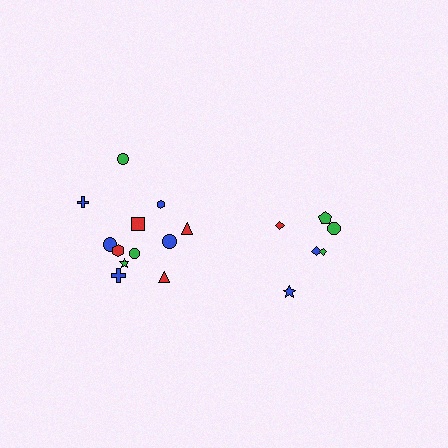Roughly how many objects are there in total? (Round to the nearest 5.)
Roughly 20 objects in total.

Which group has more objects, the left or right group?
The left group.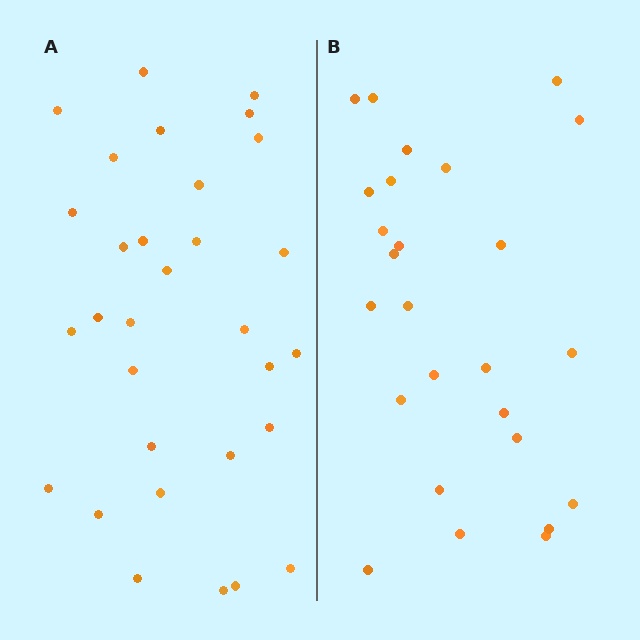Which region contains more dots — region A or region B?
Region A (the left region) has more dots.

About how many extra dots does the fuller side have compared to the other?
Region A has about 5 more dots than region B.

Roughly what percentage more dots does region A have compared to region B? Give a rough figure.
About 20% more.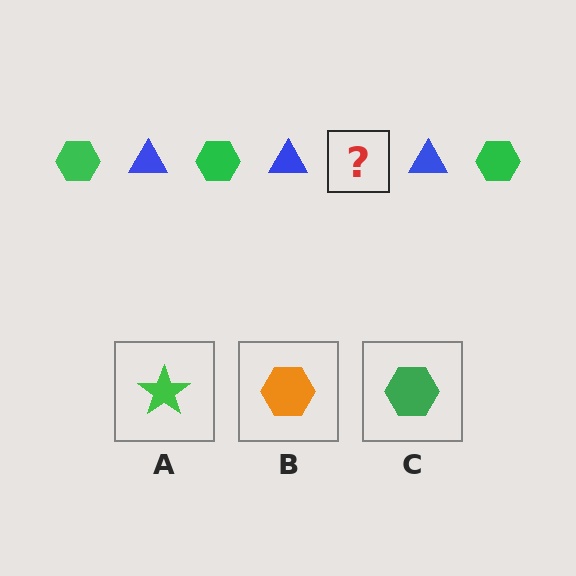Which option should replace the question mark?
Option C.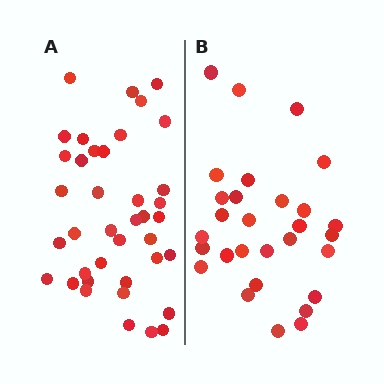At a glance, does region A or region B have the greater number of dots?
Region A (the left region) has more dots.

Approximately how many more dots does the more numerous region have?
Region A has roughly 10 or so more dots than region B.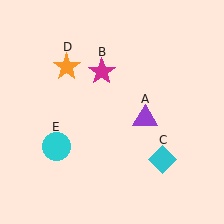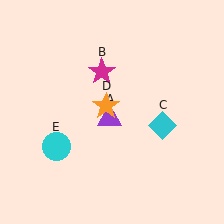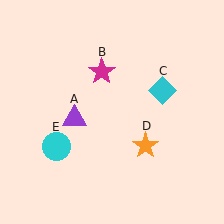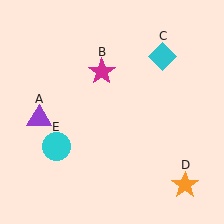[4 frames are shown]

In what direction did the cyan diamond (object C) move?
The cyan diamond (object C) moved up.